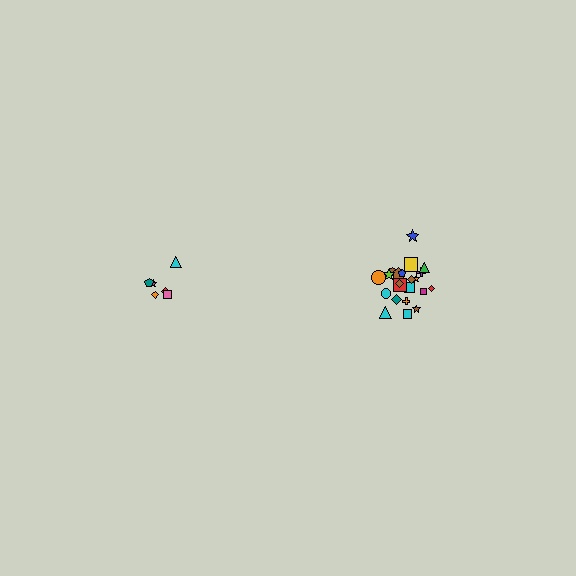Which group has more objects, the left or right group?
The right group.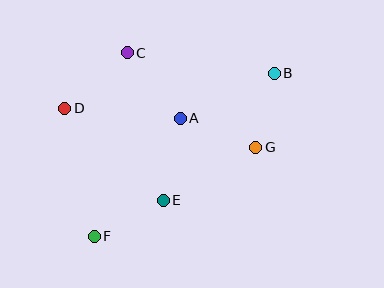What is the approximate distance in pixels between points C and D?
The distance between C and D is approximately 84 pixels.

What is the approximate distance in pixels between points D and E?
The distance between D and E is approximately 135 pixels.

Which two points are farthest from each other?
Points B and F are farthest from each other.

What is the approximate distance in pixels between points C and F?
The distance between C and F is approximately 187 pixels.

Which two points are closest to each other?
Points B and G are closest to each other.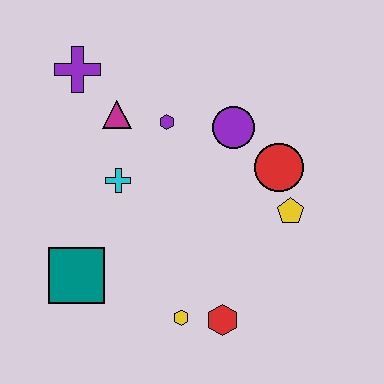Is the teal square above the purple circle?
No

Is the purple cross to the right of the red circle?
No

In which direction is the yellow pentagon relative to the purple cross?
The yellow pentagon is to the right of the purple cross.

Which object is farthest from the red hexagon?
The purple cross is farthest from the red hexagon.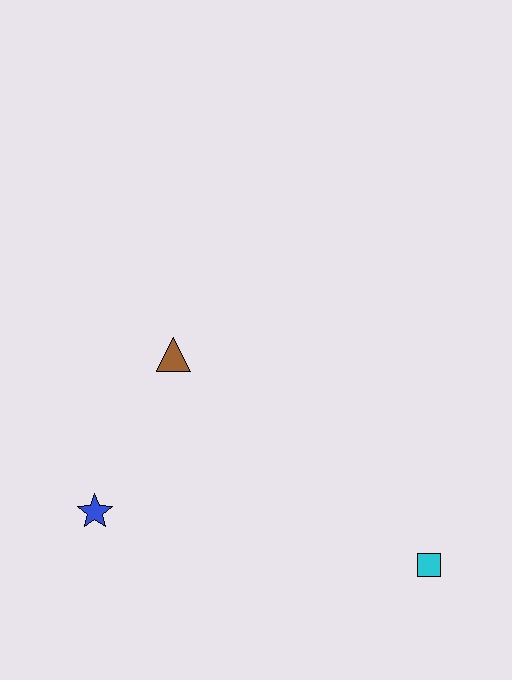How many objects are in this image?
There are 3 objects.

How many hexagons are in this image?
There are no hexagons.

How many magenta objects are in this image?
There are no magenta objects.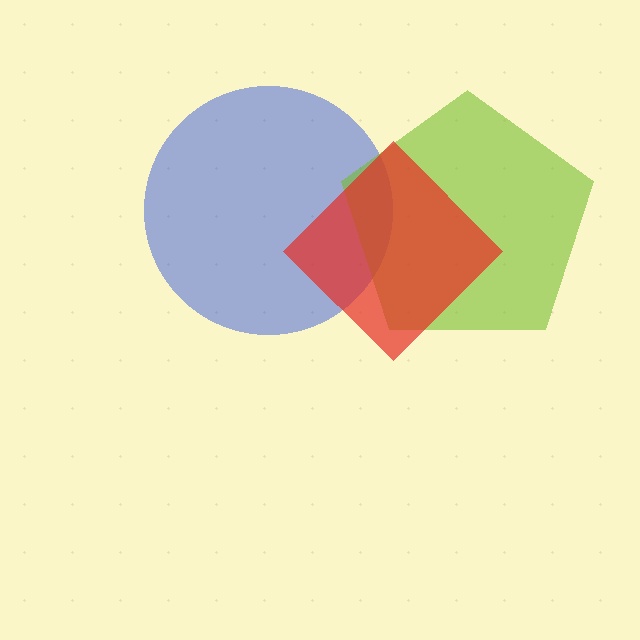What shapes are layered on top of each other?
The layered shapes are: a blue circle, a lime pentagon, a red diamond.